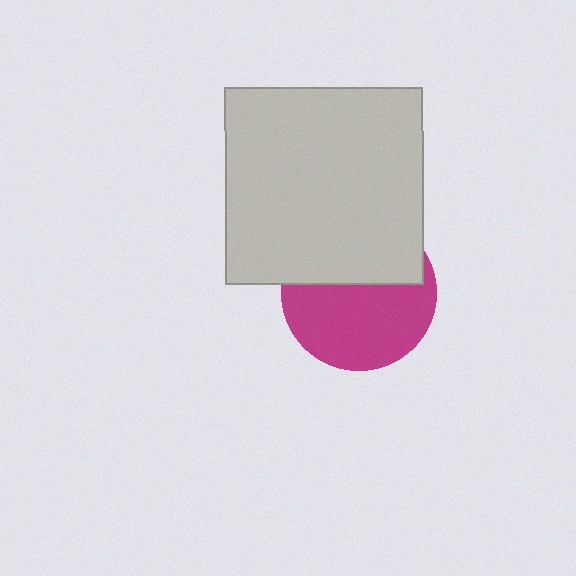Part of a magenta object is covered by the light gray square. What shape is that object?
It is a circle.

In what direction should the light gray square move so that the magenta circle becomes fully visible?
The light gray square should move up. That is the shortest direction to clear the overlap and leave the magenta circle fully visible.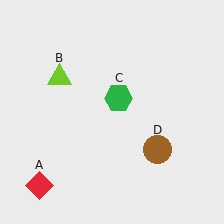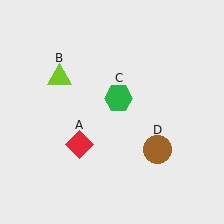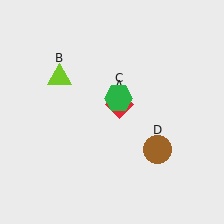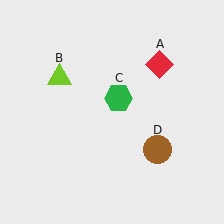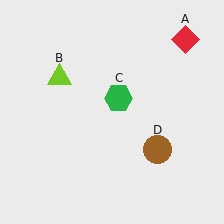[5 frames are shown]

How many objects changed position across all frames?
1 object changed position: red diamond (object A).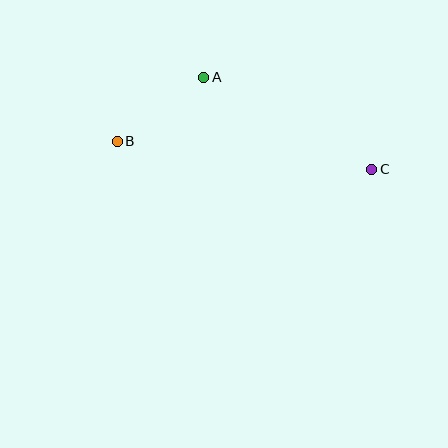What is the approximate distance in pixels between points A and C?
The distance between A and C is approximately 192 pixels.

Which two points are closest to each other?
Points A and B are closest to each other.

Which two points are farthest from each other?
Points B and C are farthest from each other.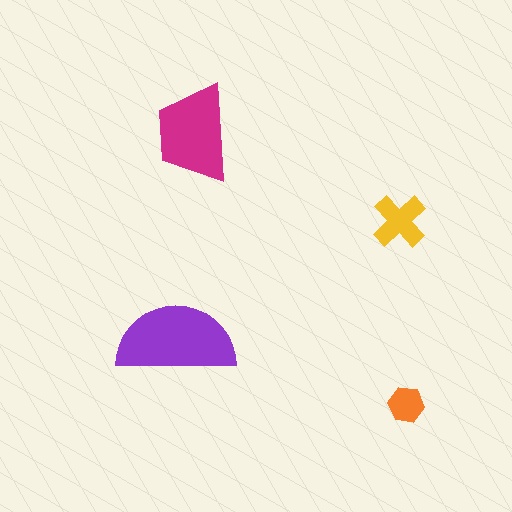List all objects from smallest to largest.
The orange hexagon, the yellow cross, the magenta trapezoid, the purple semicircle.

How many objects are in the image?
There are 4 objects in the image.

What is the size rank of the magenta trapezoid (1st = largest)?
2nd.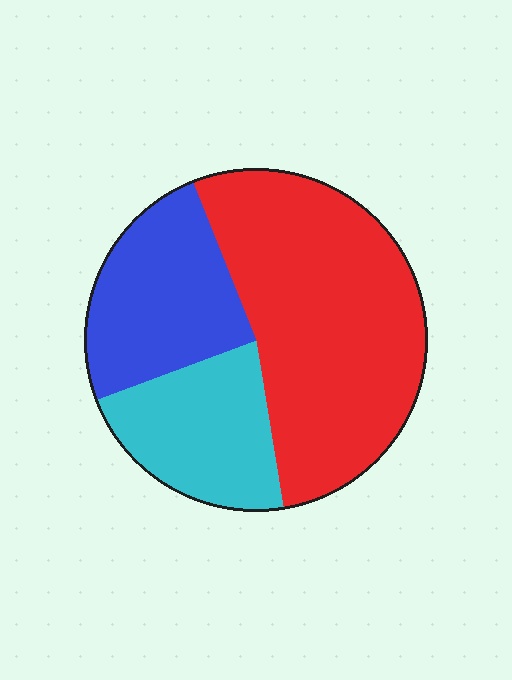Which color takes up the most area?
Red, at roughly 55%.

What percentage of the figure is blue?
Blue takes up about one quarter (1/4) of the figure.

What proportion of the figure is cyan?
Cyan takes up about one fifth (1/5) of the figure.